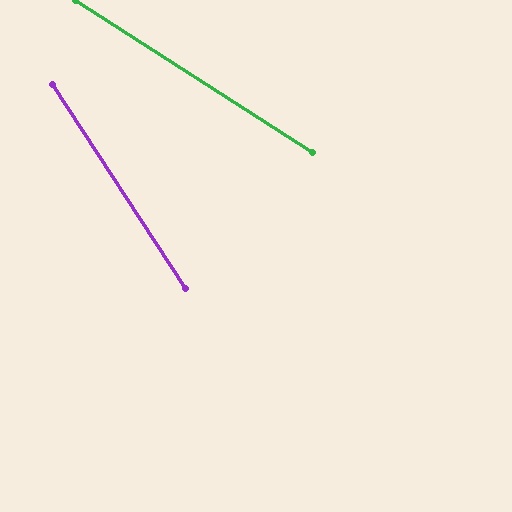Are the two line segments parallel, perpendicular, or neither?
Neither parallel nor perpendicular — they differ by about 24°.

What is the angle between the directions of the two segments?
Approximately 24 degrees.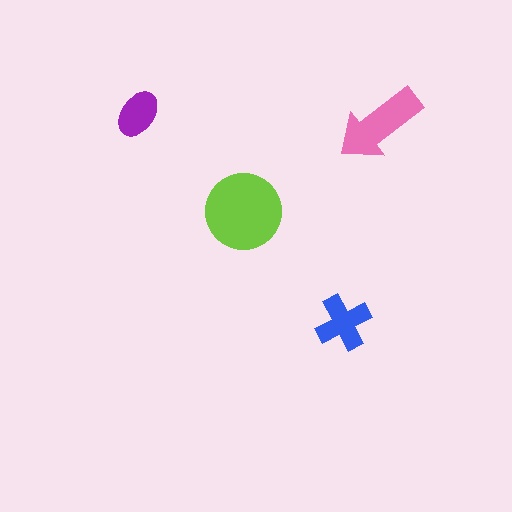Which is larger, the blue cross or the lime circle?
The lime circle.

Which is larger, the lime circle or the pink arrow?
The lime circle.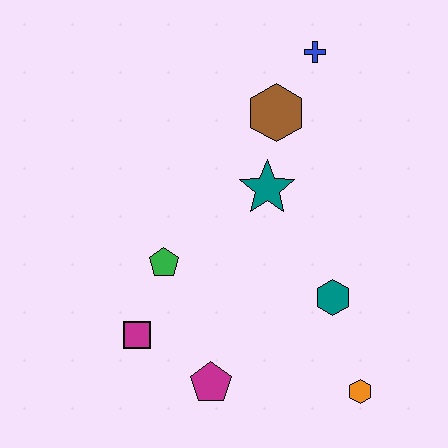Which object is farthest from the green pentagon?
The blue cross is farthest from the green pentagon.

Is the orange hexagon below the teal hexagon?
Yes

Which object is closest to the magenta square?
The green pentagon is closest to the magenta square.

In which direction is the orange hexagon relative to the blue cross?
The orange hexagon is below the blue cross.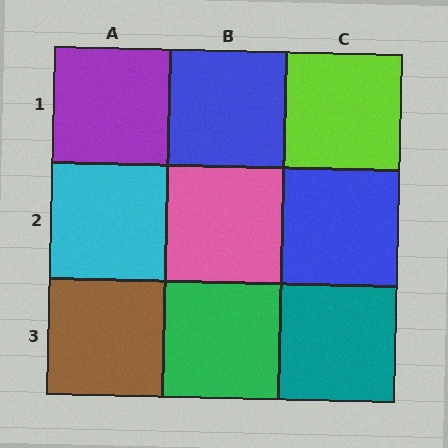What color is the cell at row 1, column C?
Lime.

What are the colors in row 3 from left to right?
Brown, green, teal.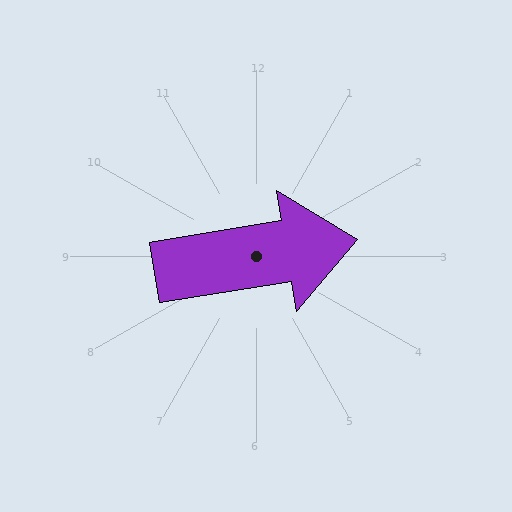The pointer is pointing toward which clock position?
Roughly 3 o'clock.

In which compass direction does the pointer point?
East.